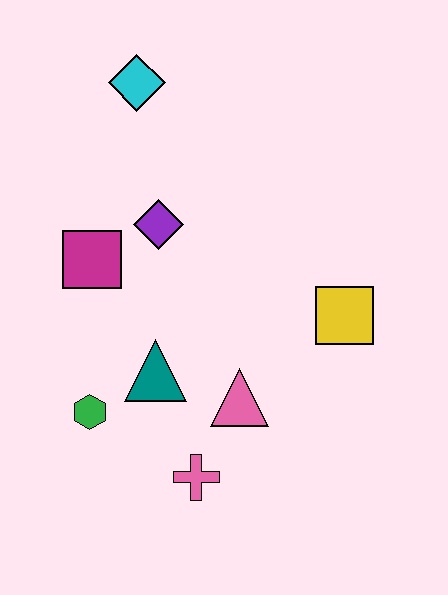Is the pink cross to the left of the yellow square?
Yes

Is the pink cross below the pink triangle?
Yes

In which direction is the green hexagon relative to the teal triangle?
The green hexagon is to the left of the teal triangle.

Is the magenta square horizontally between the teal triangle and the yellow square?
No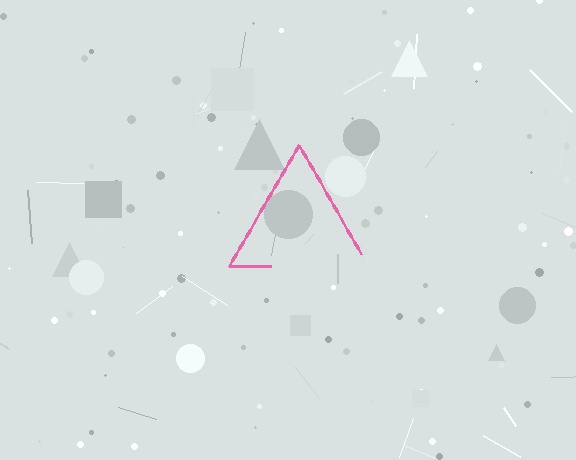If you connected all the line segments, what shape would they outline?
They would outline a triangle.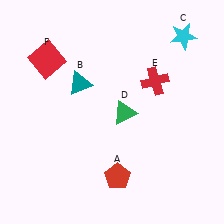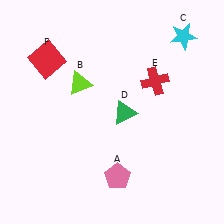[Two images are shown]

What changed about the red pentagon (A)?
In Image 1, A is red. In Image 2, it changed to pink.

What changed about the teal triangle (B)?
In Image 1, B is teal. In Image 2, it changed to lime.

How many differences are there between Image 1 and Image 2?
There are 2 differences between the two images.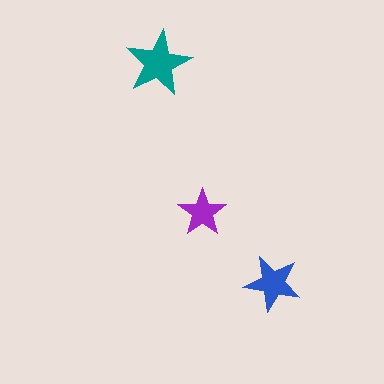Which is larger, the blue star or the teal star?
The teal one.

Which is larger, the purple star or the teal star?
The teal one.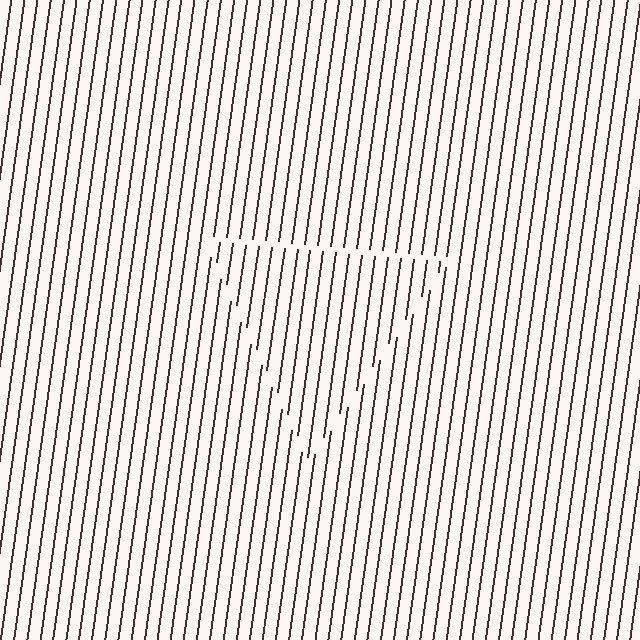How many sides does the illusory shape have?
3 sides — the line-ends trace a triangle.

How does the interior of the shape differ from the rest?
The interior of the shape contains the same grating, shifted by half a period — the contour is defined by the phase discontinuity where line-ends from the inner and outer gratings abut.